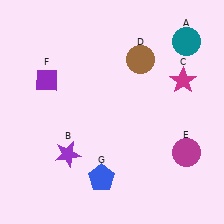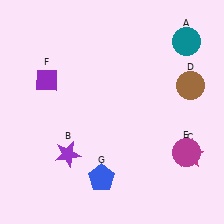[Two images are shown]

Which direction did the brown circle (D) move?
The brown circle (D) moved right.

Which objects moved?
The objects that moved are: the magenta star (C), the brown circle (D).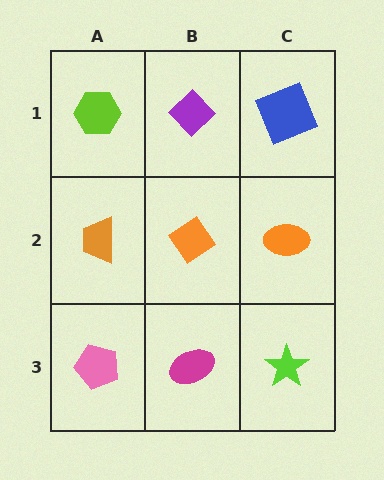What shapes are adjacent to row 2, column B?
A purple diamond (row 1, column B), a magenta ellipse (row 3, column B), an orange trapezoid (row 2, column A), an orange ellipse (row 2, column C).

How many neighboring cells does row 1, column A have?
2.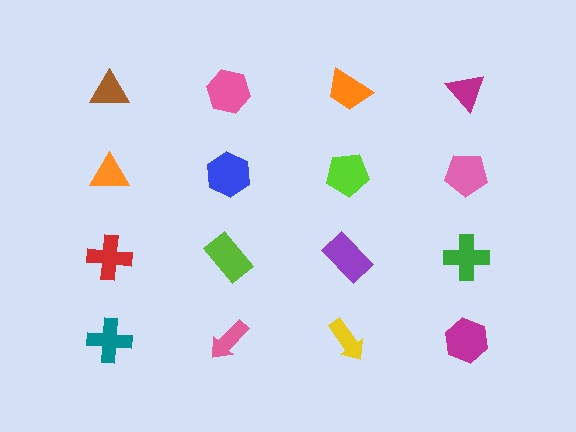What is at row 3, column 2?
A lime rectangle.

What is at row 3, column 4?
A green cross.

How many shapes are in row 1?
4 shapes.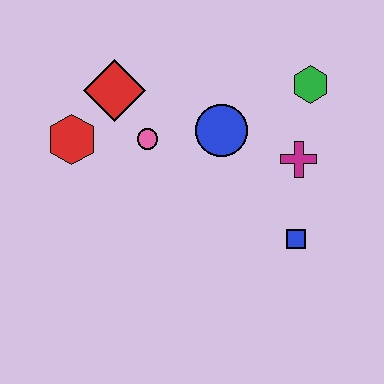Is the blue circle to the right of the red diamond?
Yes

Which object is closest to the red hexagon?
The red diamond is closest to the red hexagon.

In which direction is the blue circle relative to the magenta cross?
The blue circle is to the left of the magenta cross.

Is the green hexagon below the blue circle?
No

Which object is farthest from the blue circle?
The red hexagon is farthest from the blue circle.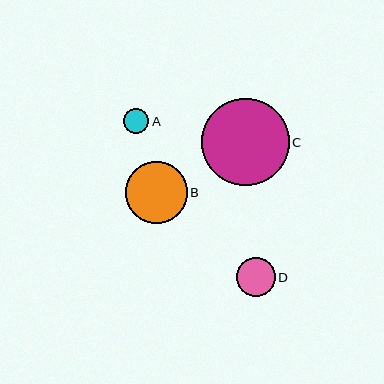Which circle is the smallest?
Circle A is the smallest with a size of approximately 25 pixels.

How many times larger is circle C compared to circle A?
Circle C is approximately 3.5 times the size of circle A.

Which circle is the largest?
Circle C is the largest with a size of approximately 88 pixels.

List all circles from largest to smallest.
From largest to smallest: C, B, D, A.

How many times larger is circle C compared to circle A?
Circle C is approximately 3.5 times the size of circle A.